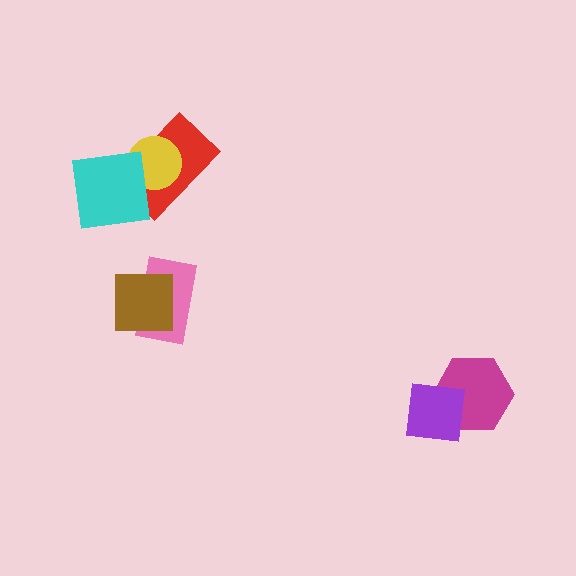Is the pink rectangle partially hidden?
Yes, it is partially covered by another shape.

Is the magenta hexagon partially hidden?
Yes, it is partially covered by another shape.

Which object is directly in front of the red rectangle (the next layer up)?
The yellow circle is directly in front of the red rectangle.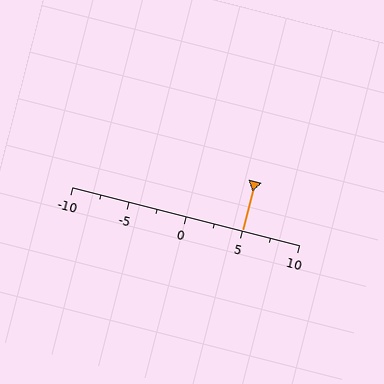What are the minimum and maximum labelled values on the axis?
The axis runs from -10 to 10.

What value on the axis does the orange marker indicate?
The marker indicates approximately 5.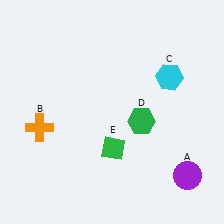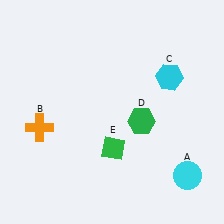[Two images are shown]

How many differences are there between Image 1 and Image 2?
There is 1 difference between the two images.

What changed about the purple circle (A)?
In Image 1, A is purple. In Image 2, it changed to cyan.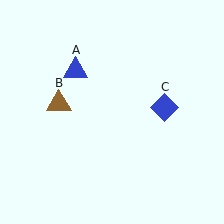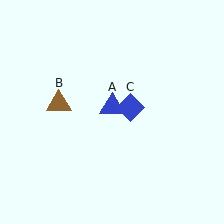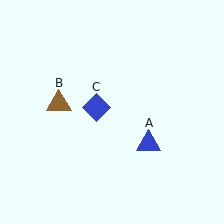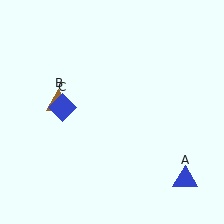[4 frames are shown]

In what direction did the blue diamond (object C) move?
The blue diamond (object C) moved left.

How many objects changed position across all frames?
2 objects changed position: blue triangle (object A), blue diamond (object C).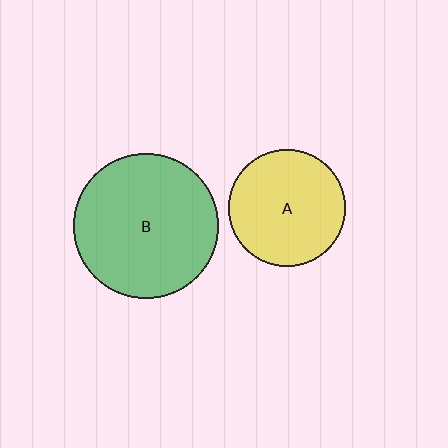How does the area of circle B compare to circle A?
Approximately 1.5 times.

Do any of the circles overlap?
No, none of the circles overlap.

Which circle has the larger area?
Circle B (green).